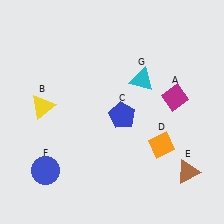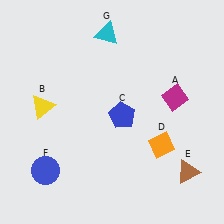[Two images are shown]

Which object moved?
The cyan triangle (G) moved up.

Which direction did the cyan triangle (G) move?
The cyan triangle (G) moved up.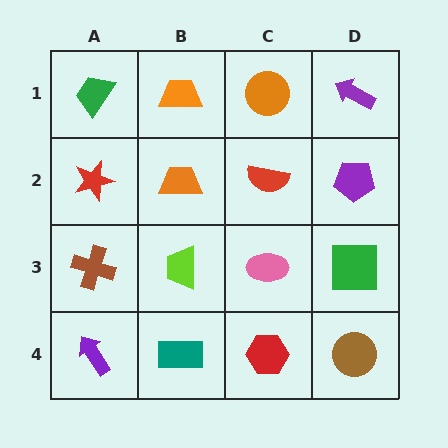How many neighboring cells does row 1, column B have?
3.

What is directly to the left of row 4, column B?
A purple arrow.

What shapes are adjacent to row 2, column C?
An orange circle (row 1, column C), a pink ellipse (row 3, column C), an orange trapezoid (row 2, column B), a purple pentagon (row 2, column D).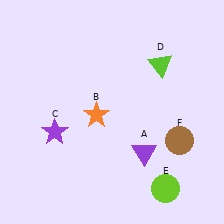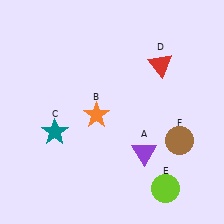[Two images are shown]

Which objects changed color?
C changed from purple to teal. D changed from lime to red.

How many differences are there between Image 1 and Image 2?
There are 2 differences between the two images.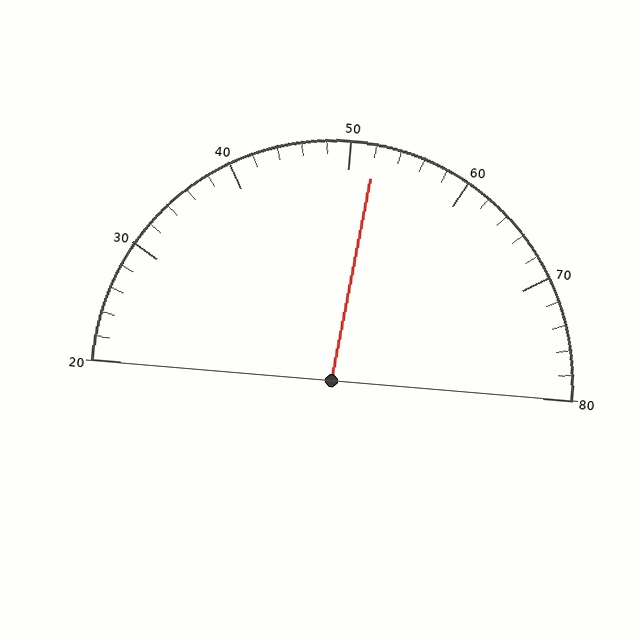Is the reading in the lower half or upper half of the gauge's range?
The reading is in the upper half of the range (20 to 80).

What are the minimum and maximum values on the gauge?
The gauge ranges from 20 to 80.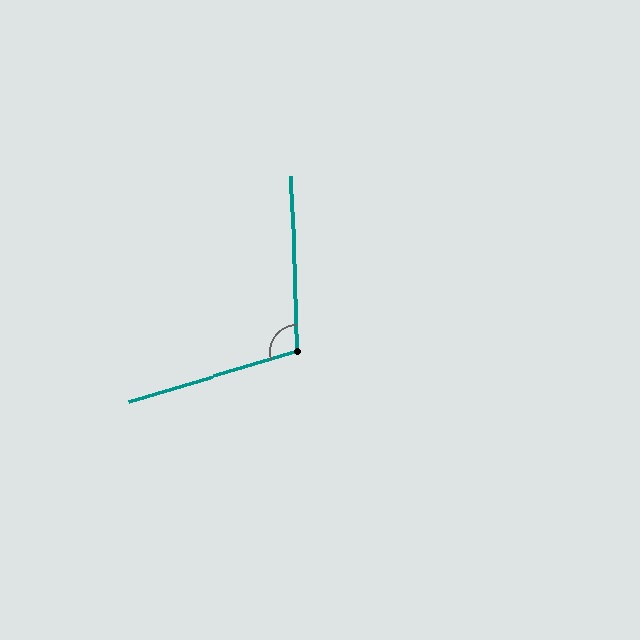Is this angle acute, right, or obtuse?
It is obtuse.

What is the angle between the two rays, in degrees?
Approximately 105 degrees.